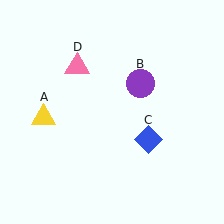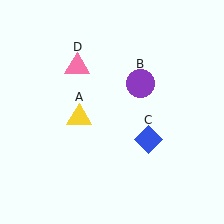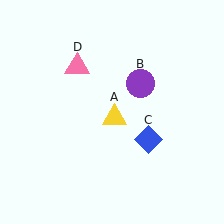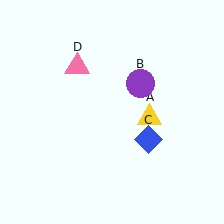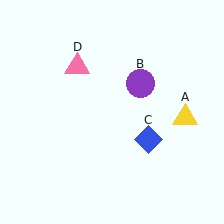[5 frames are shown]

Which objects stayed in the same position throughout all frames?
Purple circle (object B) and blue diamond (object C) and pink triangle (object D) remained stationary.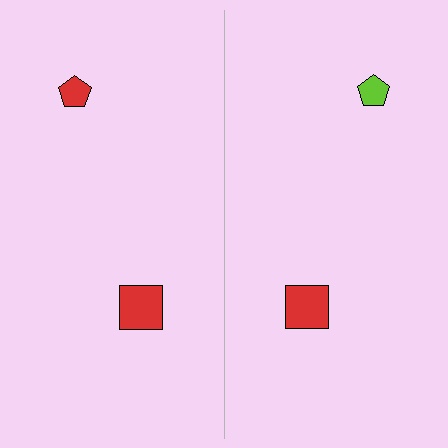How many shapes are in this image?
There are 4 shapes in this image.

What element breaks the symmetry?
The lime pentagon on the right side breaks the symmetry — its mirror counterpart is red.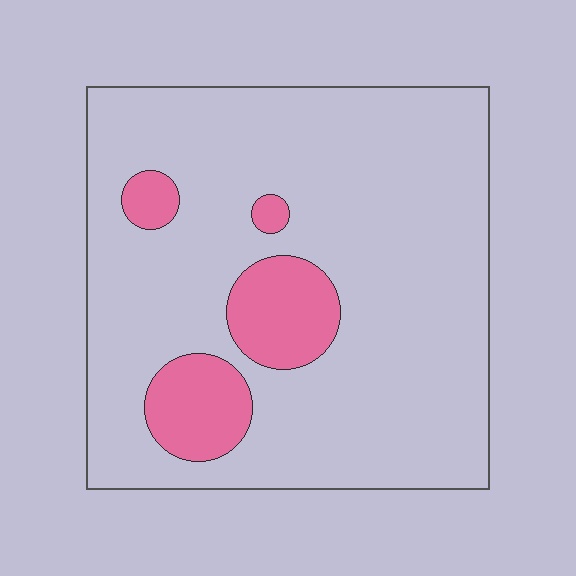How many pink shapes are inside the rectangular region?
4.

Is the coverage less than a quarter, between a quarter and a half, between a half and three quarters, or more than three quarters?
Less than a quarter.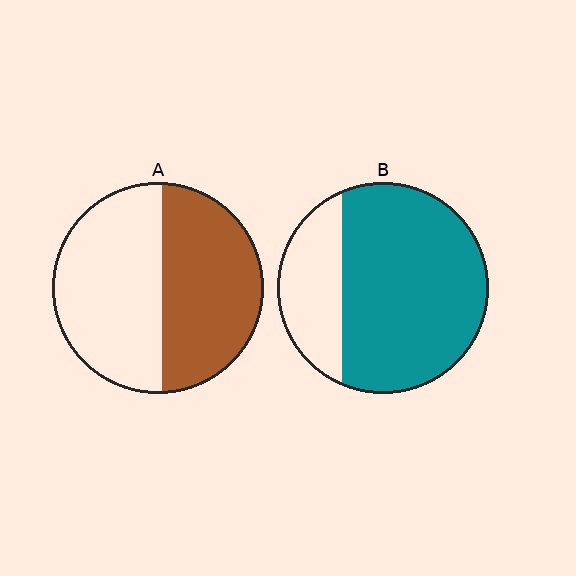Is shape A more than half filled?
Roughly half.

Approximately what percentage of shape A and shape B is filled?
A is approximately 50% and B is approximately 75%.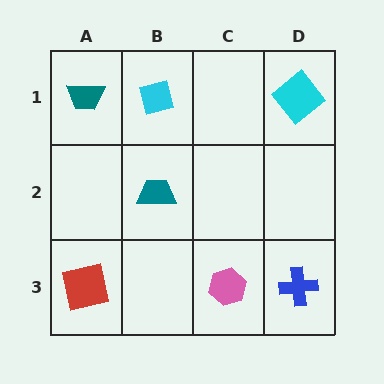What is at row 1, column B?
A cyan square.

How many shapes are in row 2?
1 shape.